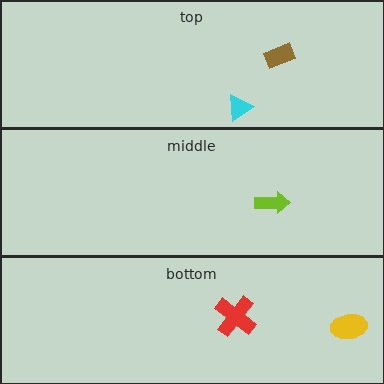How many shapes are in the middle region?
1.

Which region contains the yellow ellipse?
The bottom region.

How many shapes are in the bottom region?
2.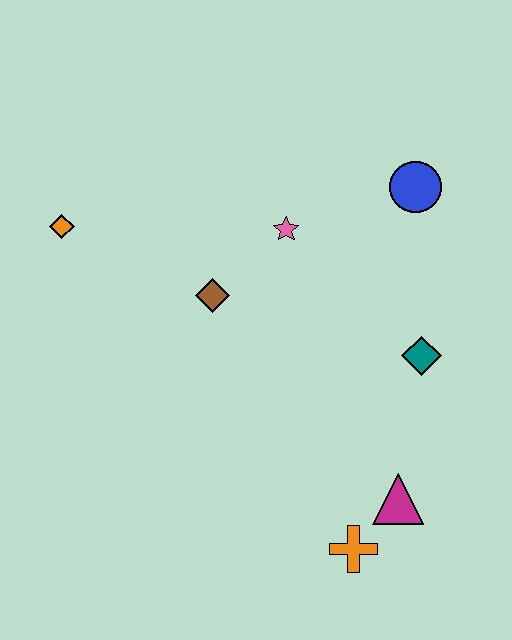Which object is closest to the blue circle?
The pink star is closest to the blue circle.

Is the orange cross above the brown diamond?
No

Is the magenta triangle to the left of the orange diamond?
No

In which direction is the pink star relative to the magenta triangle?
The pink star is above the magenta triangle.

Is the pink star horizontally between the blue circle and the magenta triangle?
No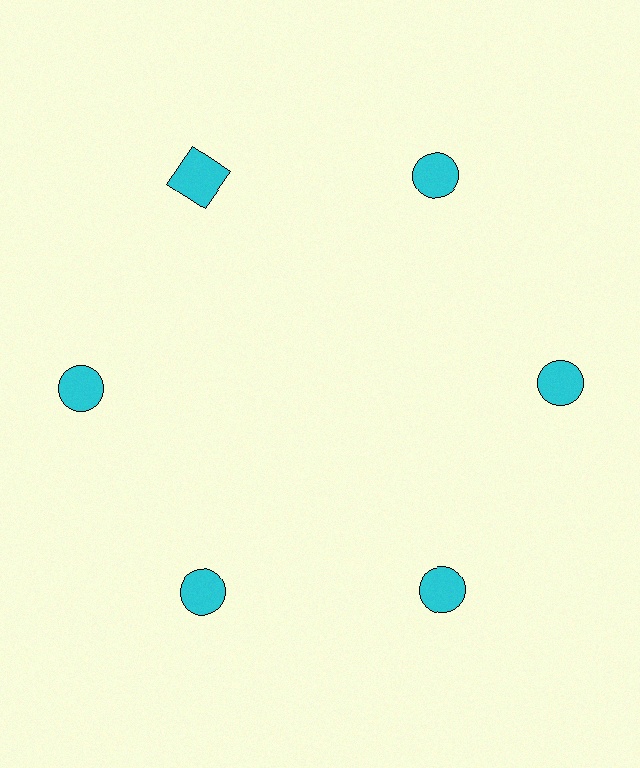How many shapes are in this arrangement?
There are 6 shapes arranged in a ring pattern.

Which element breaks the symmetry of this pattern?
The cyan square at roughly the 11 o'clock position breaks the symmetry. All other shapes are cyan circles.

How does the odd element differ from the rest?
It has a different shape: square instead of circle.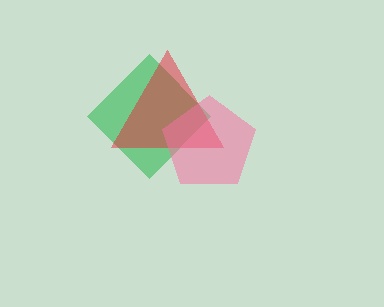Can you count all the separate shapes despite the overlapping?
Yes, there are 3 separate shapes.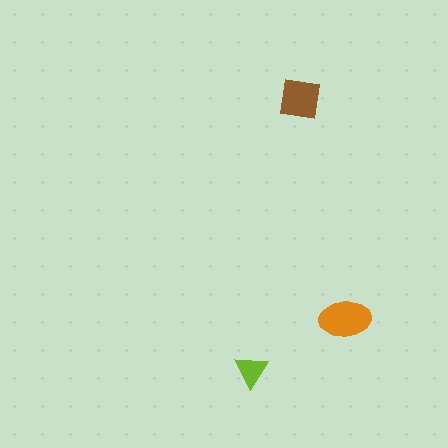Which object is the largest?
The orange ellipse.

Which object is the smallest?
The lime triangle.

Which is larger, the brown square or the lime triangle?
The brown square.